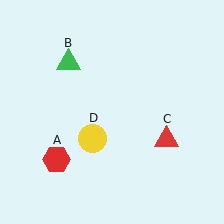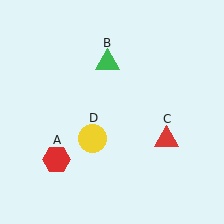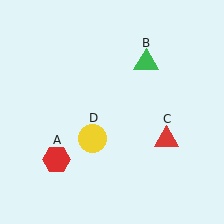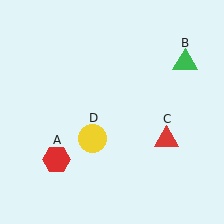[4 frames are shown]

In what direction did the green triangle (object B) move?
The green triangle (object B) moved right.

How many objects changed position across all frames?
1 object changed position: green triangle (object B).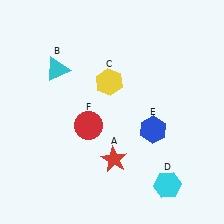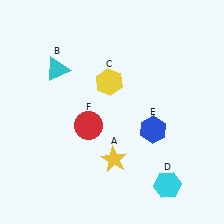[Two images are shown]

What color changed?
The star (A) changed from red in Image 1 to yellow in Image 2.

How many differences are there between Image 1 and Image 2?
There is 1 difference between the two images.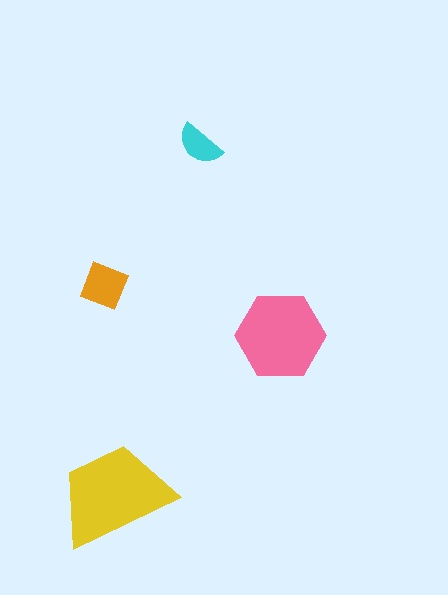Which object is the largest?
The yellow trapezoid.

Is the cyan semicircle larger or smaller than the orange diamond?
Smaller.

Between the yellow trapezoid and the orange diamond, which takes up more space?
The yellow trapezoid.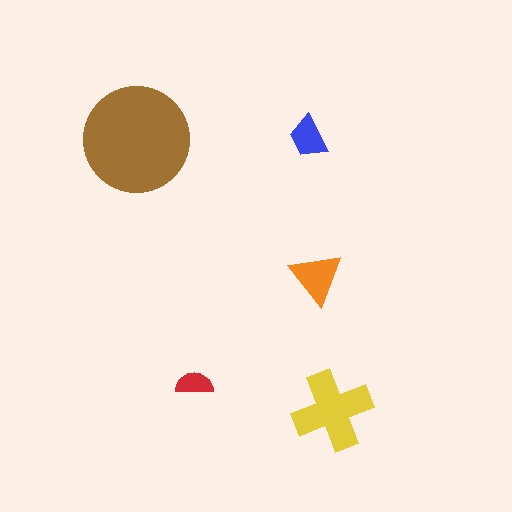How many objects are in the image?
There are 5 objects in the image.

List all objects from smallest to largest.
The red semicircle, the blue trapezoid, the orange triangle, the yellow cross, the brown circle.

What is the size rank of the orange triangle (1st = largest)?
3rd.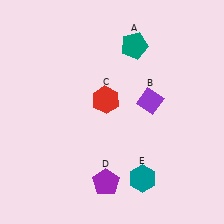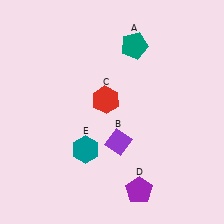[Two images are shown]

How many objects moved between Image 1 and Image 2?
3 objects moved between the two images.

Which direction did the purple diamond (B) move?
The purple diamond (B) moved down.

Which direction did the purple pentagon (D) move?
The purple pentagon (D) moved right.